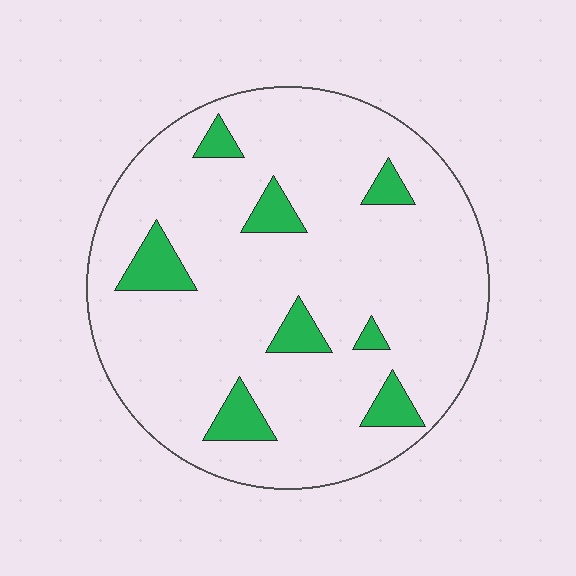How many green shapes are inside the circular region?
8.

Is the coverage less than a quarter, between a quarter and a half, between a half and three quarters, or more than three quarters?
Less than a quarter.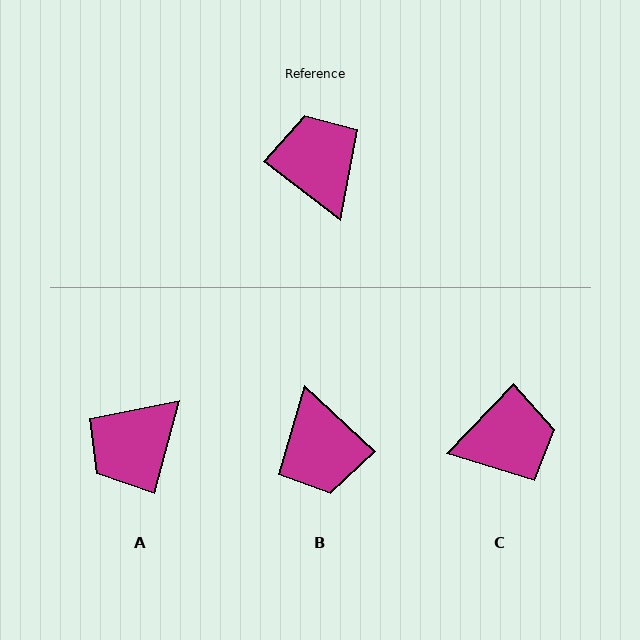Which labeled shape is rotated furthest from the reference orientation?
B, about 175 degrees away.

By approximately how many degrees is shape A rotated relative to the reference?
Approximately 112 degrees counter-clockwise.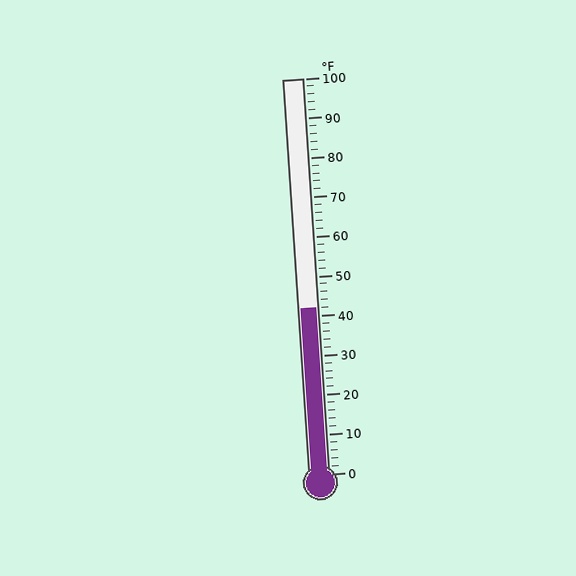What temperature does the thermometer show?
The thermometer shows approximately 42°F.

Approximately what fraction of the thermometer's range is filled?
The thermometer is filled to approximately 40% of its range.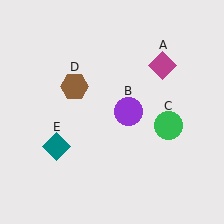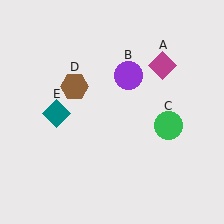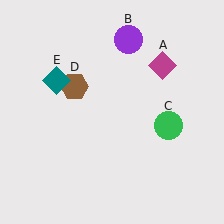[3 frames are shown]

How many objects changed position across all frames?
2 objects changed position: purple circle (object B), teal diamond (object E).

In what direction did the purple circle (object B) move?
The purple circle (object B) moved up.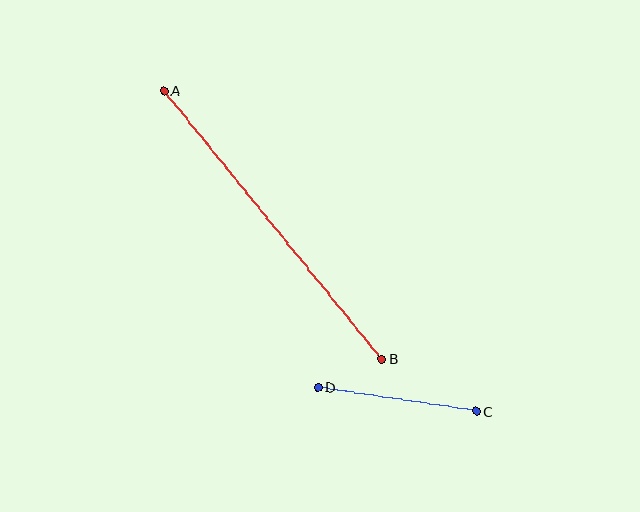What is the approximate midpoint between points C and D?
The midpoint is at approximately (397, 399) pixels.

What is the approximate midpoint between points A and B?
The midpoint is at approximately (273, 225) pixels.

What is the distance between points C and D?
The distance is approximately 160 pixels.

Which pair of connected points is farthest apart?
Points A and B are farthest apart.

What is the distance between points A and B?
The distance is approximately 345 pixels.